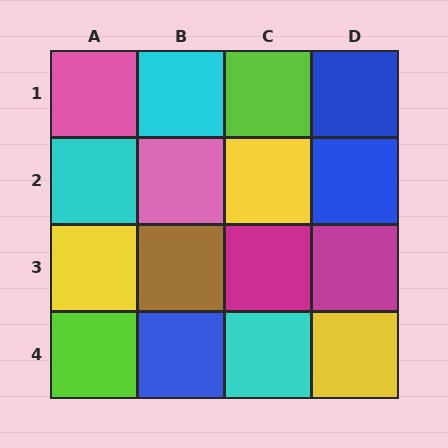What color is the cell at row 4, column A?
Lime.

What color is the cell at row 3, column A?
Yellow.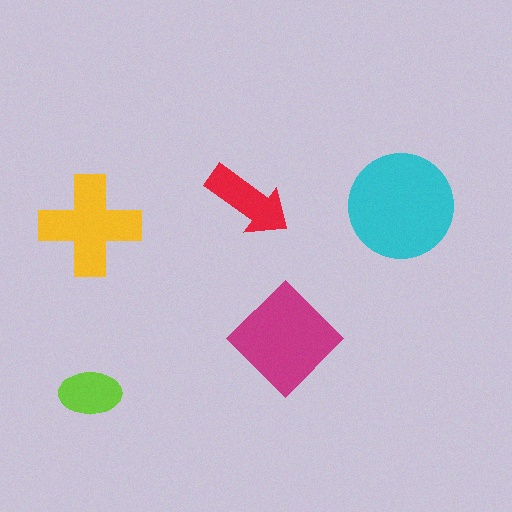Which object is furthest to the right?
The cyan circle is rightmost.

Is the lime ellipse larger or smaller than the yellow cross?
Smaller.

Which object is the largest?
The cyan circle.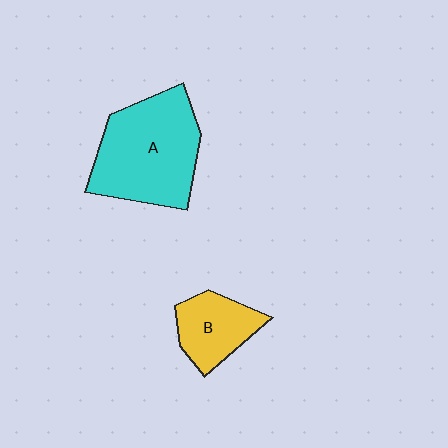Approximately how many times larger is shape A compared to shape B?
Approximately 2.1 times.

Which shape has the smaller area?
Shape B (yellow).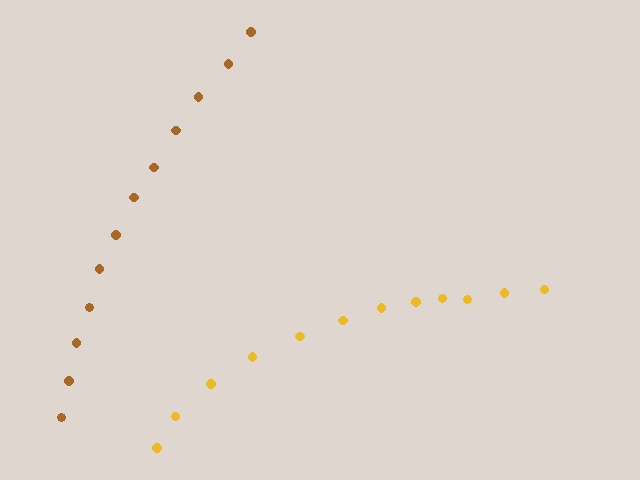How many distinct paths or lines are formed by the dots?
There are 2 distinct paths.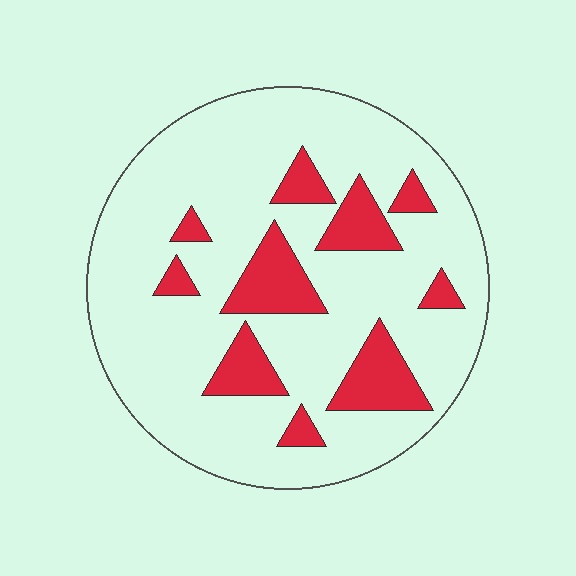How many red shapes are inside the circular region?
10.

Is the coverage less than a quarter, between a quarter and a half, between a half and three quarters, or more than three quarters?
Less than a quarter.